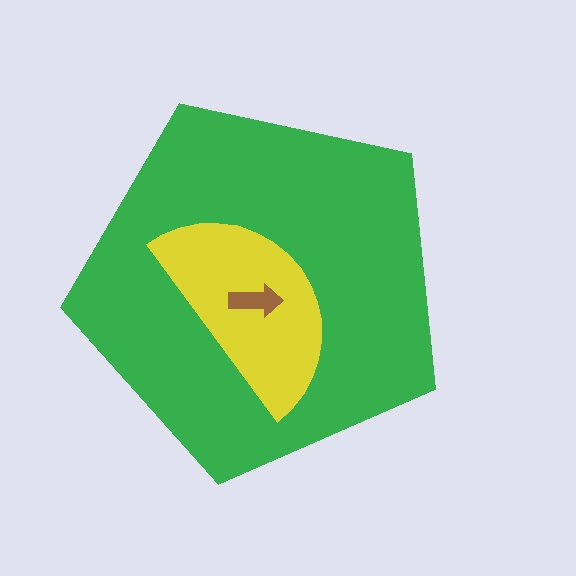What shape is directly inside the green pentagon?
The yellow semicircle.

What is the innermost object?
The brown arrow.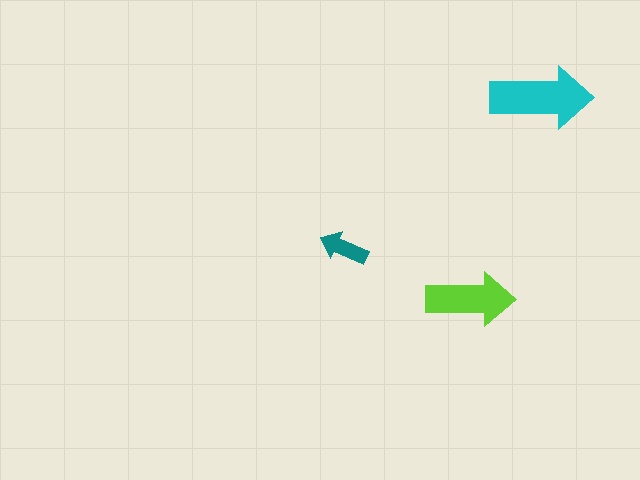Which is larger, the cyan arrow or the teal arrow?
The cyan one.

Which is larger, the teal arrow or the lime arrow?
The lime one.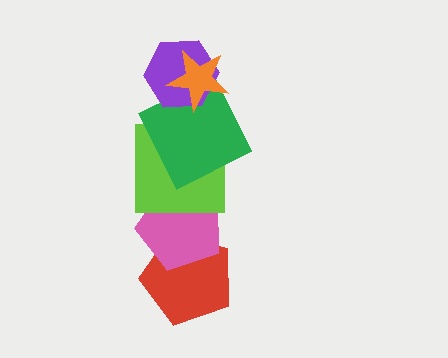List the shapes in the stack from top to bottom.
From top to bottom: the orange star, the purple hexagon, the green square, the lime square, the pink pentagon, the red pentagon.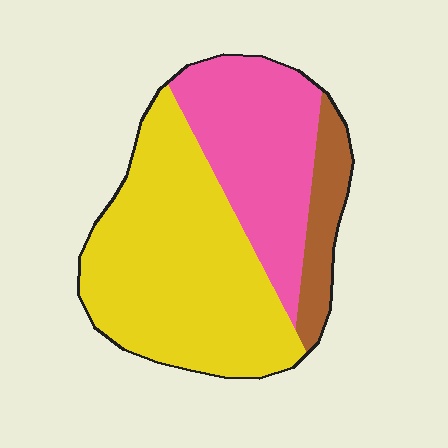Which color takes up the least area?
Brown, at roughly 10%.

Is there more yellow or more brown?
Yellow.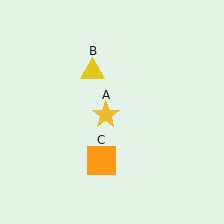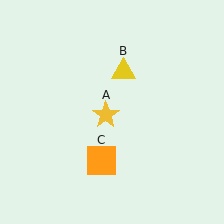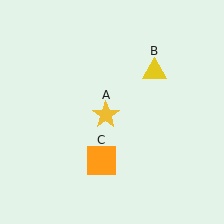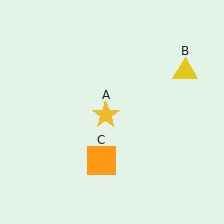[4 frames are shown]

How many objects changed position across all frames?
1 object changed position: yellow triangle (object B).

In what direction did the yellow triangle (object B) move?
The yellow triangle (object B) moved right.